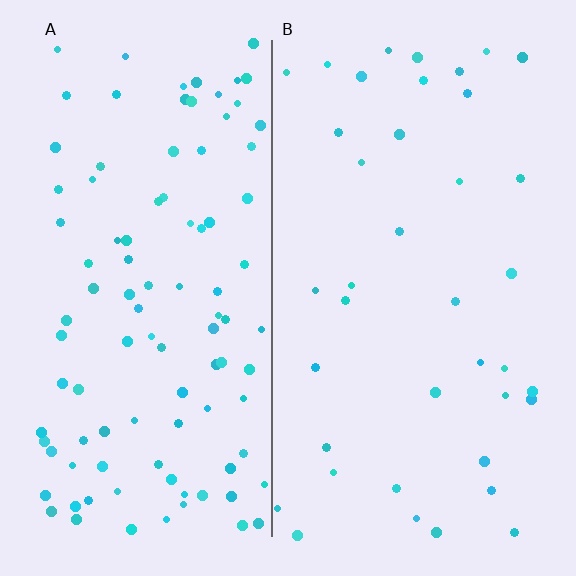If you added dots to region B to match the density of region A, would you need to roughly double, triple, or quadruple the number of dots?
Approximately double.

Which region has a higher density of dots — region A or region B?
A (the left).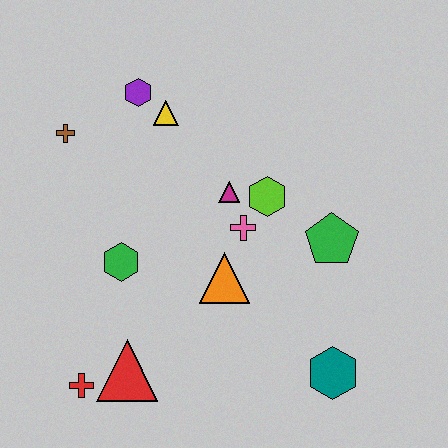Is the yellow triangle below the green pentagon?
No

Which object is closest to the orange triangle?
The pink cross is closest to the orange triangle.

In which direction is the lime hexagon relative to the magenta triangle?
The lime hexagon is to the right of the magenta triangle.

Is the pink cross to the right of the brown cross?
Yes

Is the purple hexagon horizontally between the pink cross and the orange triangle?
No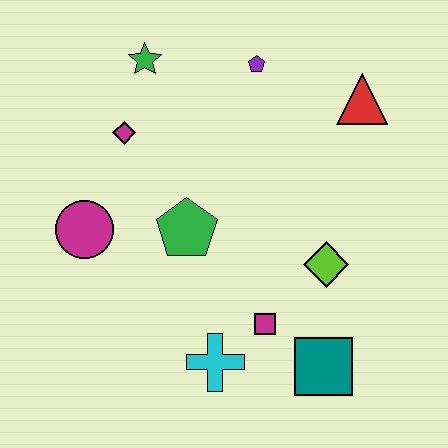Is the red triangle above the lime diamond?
Yes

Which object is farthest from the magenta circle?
The red triangle is farthest from the magenta circle.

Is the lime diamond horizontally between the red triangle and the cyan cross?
Yes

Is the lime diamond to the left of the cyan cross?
No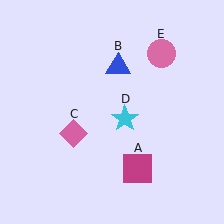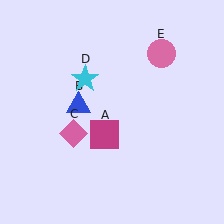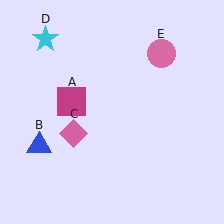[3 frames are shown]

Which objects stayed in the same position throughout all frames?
Pink diamond (object C) and pink circle (object E) remained stationary.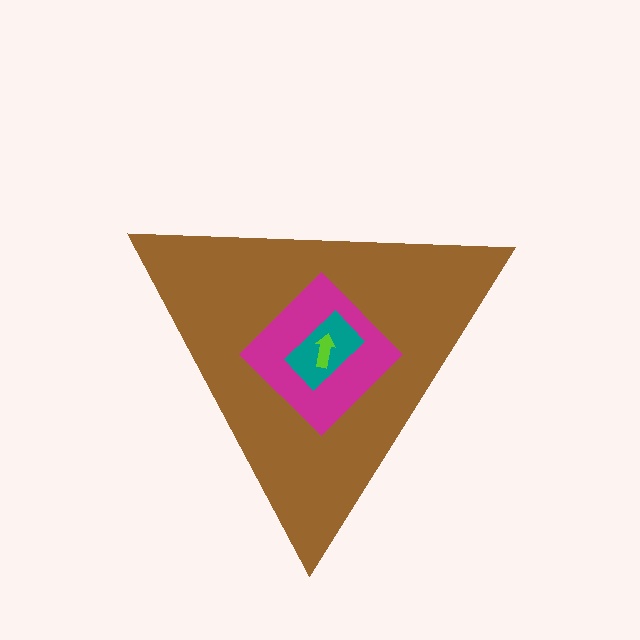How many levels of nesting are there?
4.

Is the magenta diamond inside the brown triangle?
Yes.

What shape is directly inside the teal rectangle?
The lime arrow.